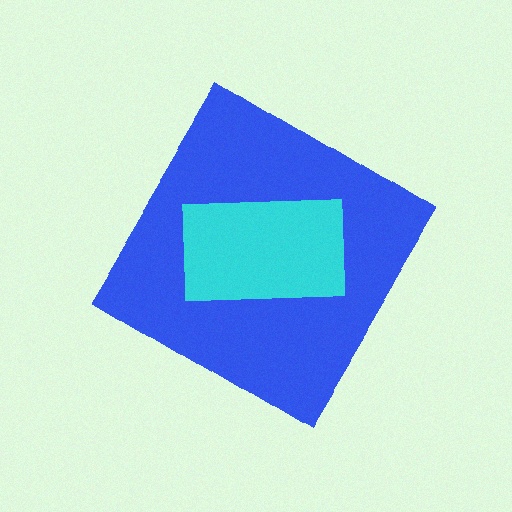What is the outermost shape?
The blue diamond.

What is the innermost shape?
The cyan rectangle.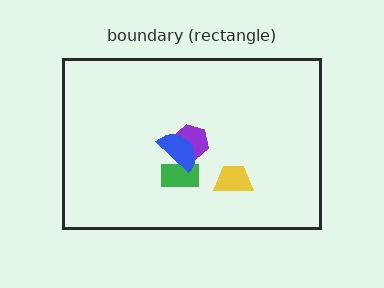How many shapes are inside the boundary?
4 inside, 0 outside.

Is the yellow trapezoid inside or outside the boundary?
Inside.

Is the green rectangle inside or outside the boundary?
Inside.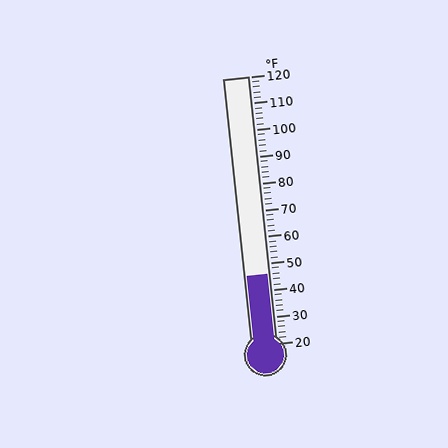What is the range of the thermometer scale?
The thermometer scale ranges from 20°F to 120°F.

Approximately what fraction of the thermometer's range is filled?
The thermometer is filled to approximately 25% of its range.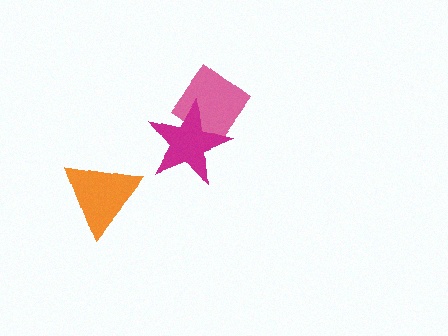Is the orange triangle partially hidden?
No, no other shape covers it.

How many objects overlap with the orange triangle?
0 objects overlap with the orange triangle.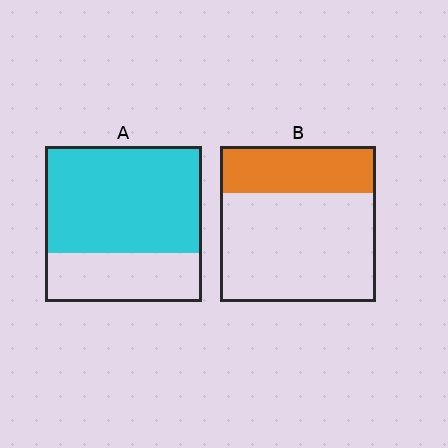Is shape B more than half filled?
No.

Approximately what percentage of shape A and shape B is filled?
A is approximately 70% and B is approximately 30%.